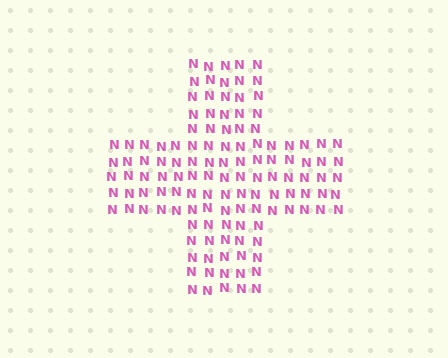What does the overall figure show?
The overall figure shows a cross.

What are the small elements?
The small elements are letter N's.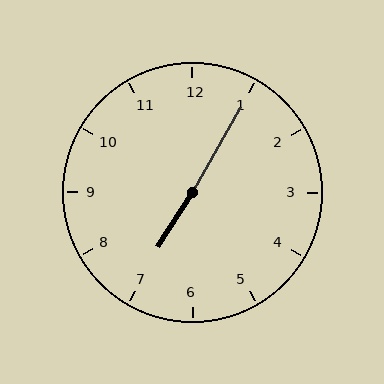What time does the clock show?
7:05.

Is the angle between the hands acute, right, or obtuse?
It is obtuse.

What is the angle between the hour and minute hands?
Approximately 178 degrees.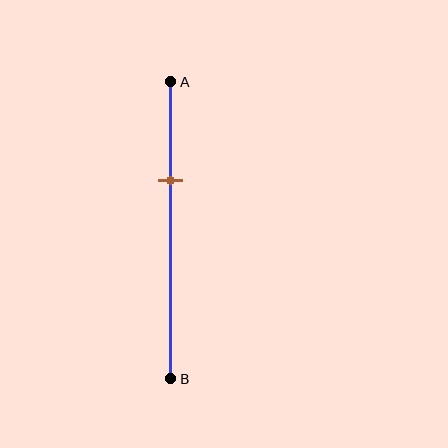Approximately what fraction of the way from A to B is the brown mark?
The brown mark is approximately 35% of the way from A to B.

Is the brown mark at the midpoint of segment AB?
No, the mark is at about 35% from A, not at the 50% midpoint.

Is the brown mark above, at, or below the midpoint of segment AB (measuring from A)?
The brown mark is above the midpoint of segment AB.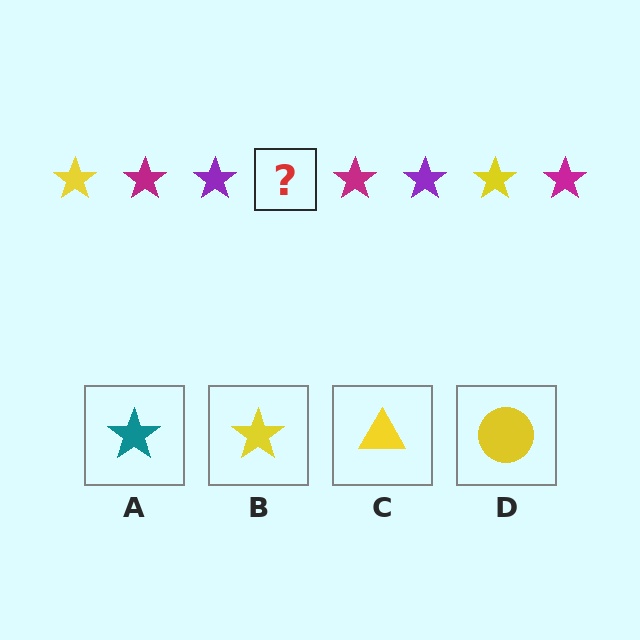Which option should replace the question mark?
Option B.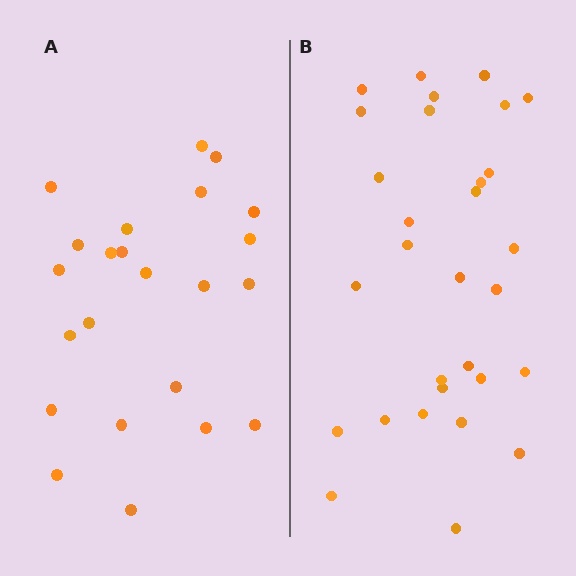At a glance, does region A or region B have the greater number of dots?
Region B (the right region) has more dots.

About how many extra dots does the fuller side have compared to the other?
Region B has roughly 8 or so more dots than region A.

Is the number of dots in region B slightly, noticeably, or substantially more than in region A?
Region B has noticeably more, but not dramatically so. The ratio is roughly 1.3 to 1.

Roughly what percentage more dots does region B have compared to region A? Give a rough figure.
About 30% more.